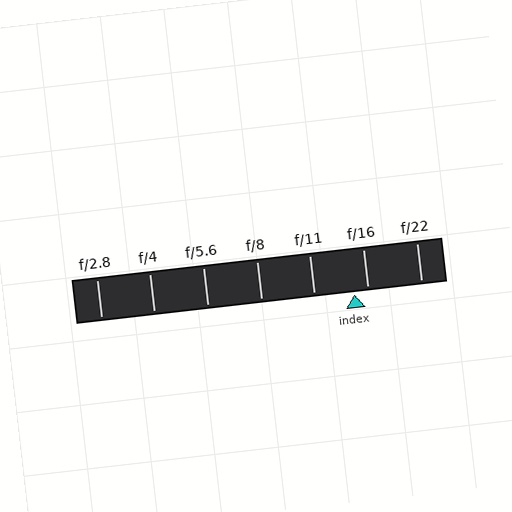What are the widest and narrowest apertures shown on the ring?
The widest aperture shown is f/2.8 and the narrowest is f/22.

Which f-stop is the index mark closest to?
The index mark is closest to f/16.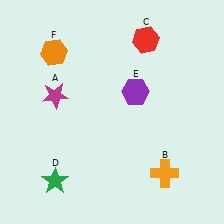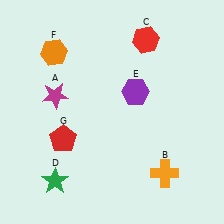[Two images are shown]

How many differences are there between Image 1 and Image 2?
There is 1 difference between the two images.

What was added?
A red pentagon (G) was added in Image 2.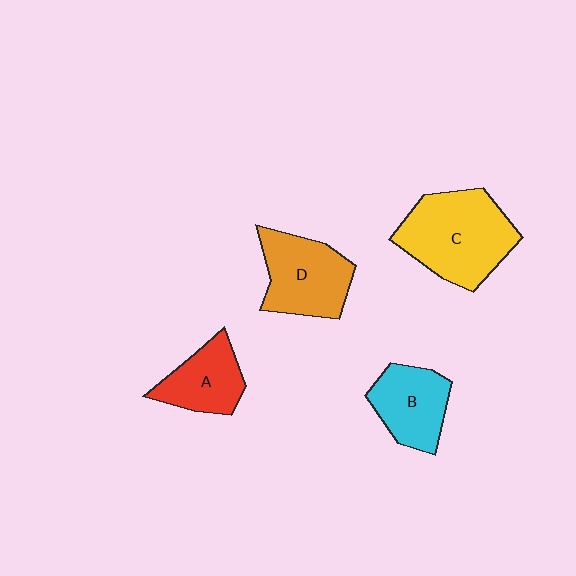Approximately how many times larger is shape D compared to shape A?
Approximately 1.3 times.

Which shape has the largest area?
Shape C (yellow).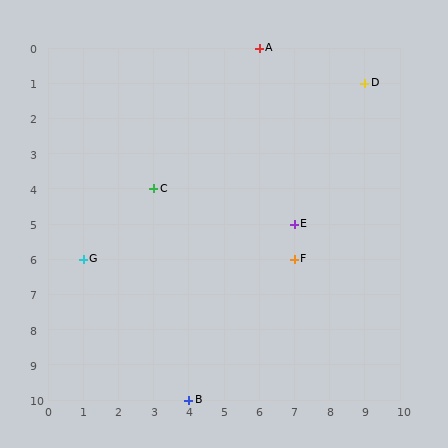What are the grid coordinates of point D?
Point D is at grid coordinates (9, 1).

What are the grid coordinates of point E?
Point E is at grid coordinates (7, 5).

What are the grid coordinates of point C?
Point C is at grid coordinates (3, 4).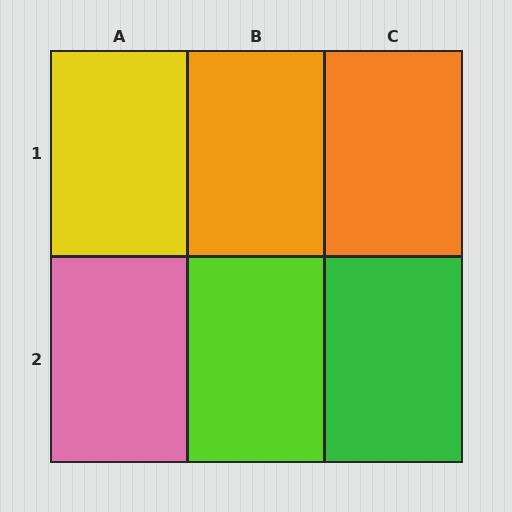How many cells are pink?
1 cell is pink.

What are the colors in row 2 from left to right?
Pink, lime, green.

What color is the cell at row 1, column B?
Orange.